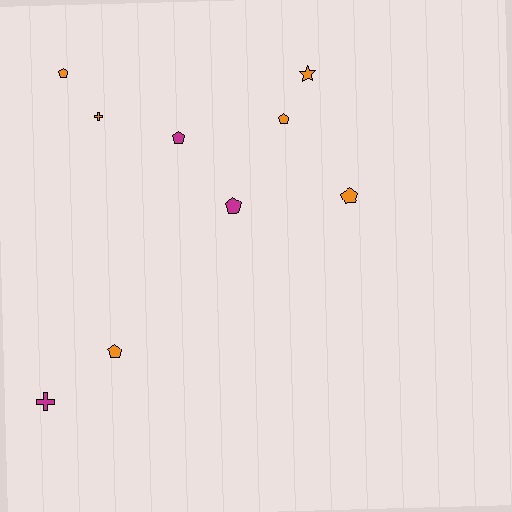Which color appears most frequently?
Orange, with 6 objects.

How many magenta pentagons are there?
There are 2 magenta pentagons.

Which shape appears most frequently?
Pentagon, with 6 objects.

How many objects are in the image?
There are 9 objects.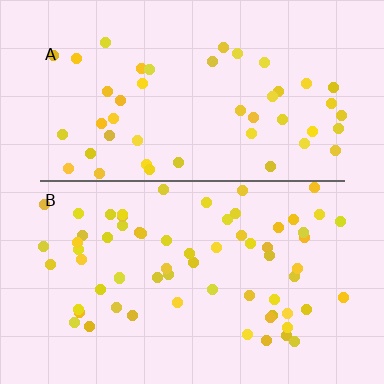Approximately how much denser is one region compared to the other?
Approximately 1.4× — region B over region A.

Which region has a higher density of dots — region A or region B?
B (the bottom).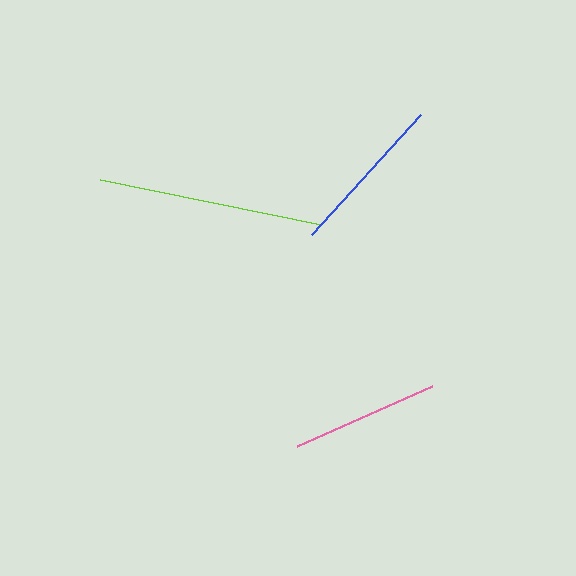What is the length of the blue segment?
The blue segment is approximately 162 pixels long.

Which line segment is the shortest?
The pink line is the shortest at approximately 148 pixels.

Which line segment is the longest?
The lime line is the longest at approximately 225 pixels.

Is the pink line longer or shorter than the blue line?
The blue line is longer than the pink line.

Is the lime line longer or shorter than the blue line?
The lime line is longer than the blue line.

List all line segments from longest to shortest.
From longest to shortest: lime, blue, pink.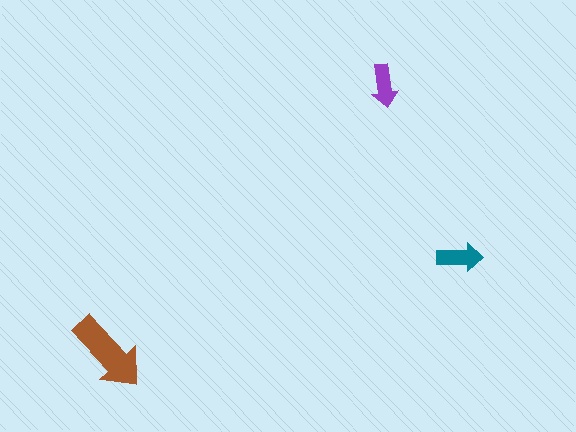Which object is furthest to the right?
The teal arrow is rightmost.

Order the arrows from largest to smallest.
the brown one, the teal one, the purple one.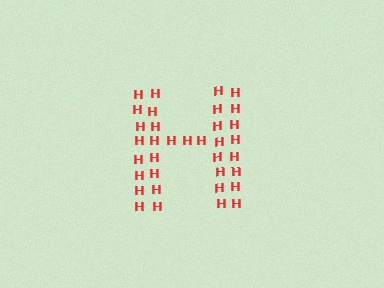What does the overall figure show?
The overall figure shows the letter H.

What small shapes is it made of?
It is made of small letter H's.